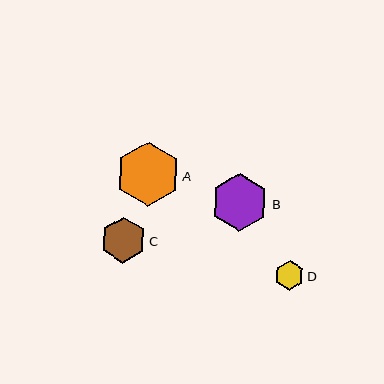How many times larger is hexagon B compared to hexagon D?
Hexagon B is approximately 1.9 times the size of hexagon D.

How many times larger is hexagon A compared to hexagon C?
Hexagon A is approximately 1.4 times the size of hexagon C.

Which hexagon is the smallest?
Hexagon D is the smallest with a size of approximately 30 pixels.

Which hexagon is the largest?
Hexagon A is the largest with a size of approximately 64 pixels.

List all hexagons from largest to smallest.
From largest to smallest: A, B, C, D.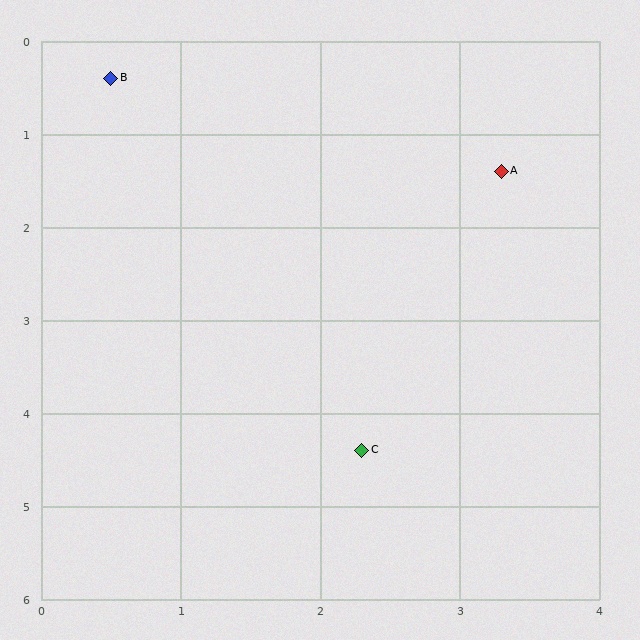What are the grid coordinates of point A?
Point A is at approximately (3.3, 1.4).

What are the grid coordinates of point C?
Point C is at approximately (2.3, 4.4).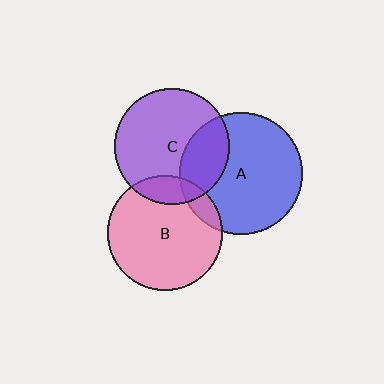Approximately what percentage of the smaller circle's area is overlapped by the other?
Approximately 10%.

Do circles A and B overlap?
Yes.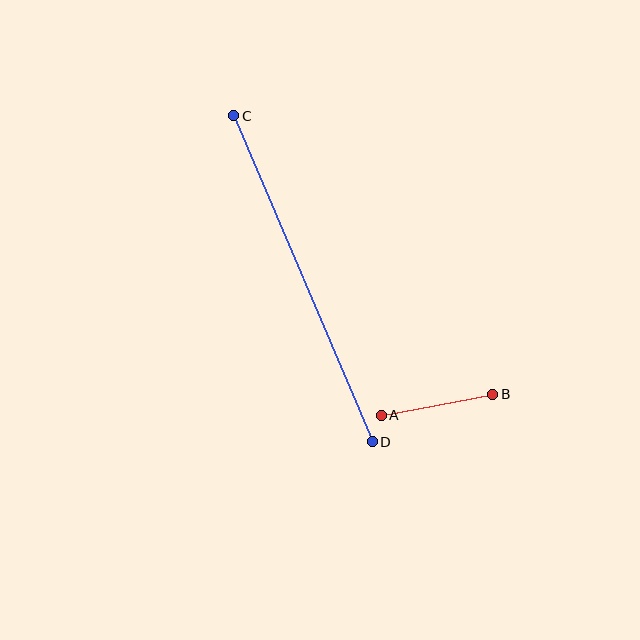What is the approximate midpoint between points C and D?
The midpoint is at approximately (303, 279) pixels.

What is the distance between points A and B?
The distance is approximately 113 pixels.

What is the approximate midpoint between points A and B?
The midpoint is at approximately (437, 405) pixels.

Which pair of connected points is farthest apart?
Points C and D are farthest apart.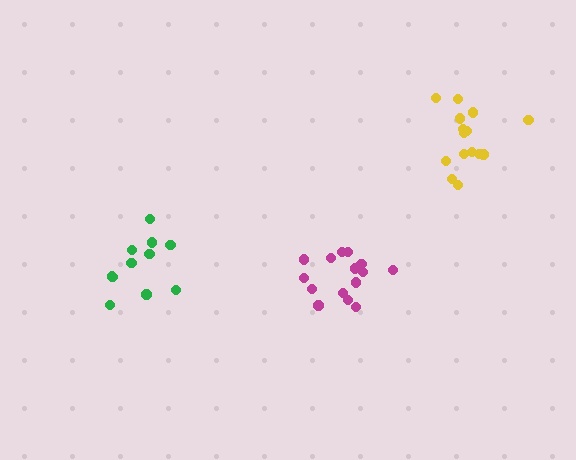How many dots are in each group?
Group 1: 15 dots, Group 2: 15 dots, Group 3: 11 dots (41 total).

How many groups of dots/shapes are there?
There are 3 groups.